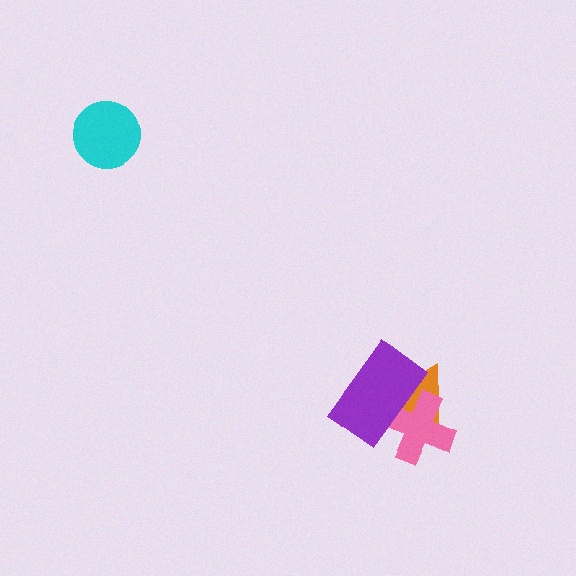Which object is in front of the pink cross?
The purple rectangle is in front of the pink cross.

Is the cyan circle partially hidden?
No, no other shape covers it.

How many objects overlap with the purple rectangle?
2 objects overlap with the purple rectangle.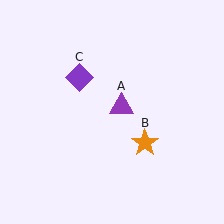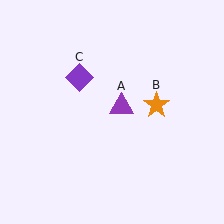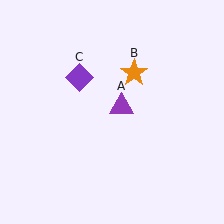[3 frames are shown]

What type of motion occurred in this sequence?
The orange star (object B) rotated counterclockwise around the center of the scene.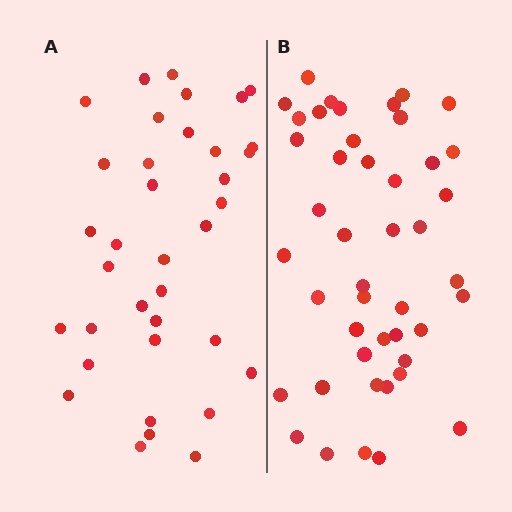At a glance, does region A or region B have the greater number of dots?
Region B (the right region) has more dots.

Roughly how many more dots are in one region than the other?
Region B has roughly 8 or so more dots than region A.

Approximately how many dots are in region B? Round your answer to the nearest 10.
About 40 dots. (The exact count is 45, which rounds to 40.)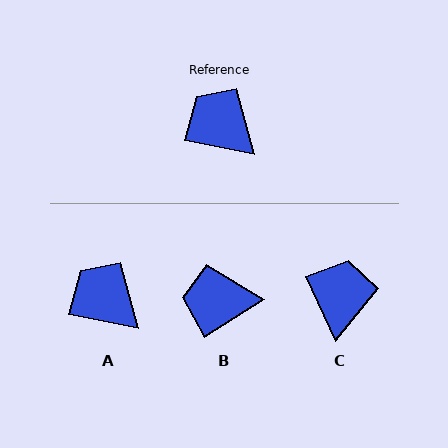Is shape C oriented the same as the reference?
No, it is off by about 54 degrees.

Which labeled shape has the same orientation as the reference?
A.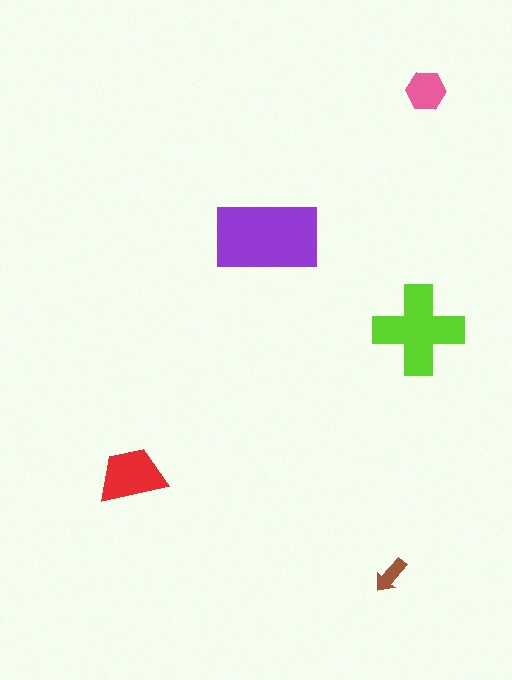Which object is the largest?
The purple rectangle.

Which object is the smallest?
The brown arrow.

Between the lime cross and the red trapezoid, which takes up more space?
The lime cross.